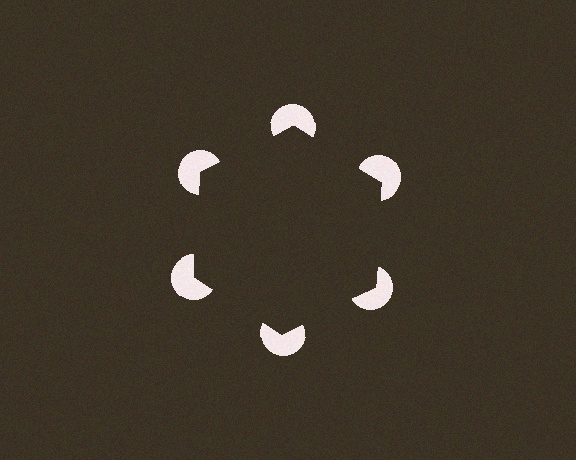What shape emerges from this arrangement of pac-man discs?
An illusory hexagon — its edges are inferred from the aligned wedge cuts in the pac-man discs, not physically drawn.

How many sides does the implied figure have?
6 sides.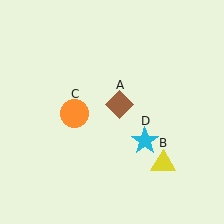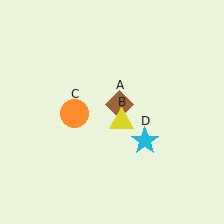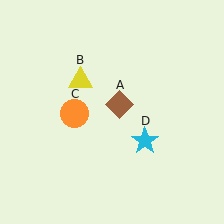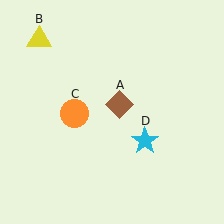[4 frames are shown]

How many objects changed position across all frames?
1 object changed position: yellow triangle (object B).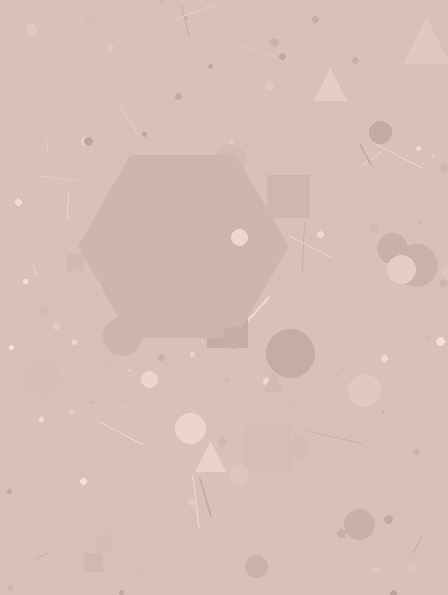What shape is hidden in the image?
A hexagon is hidden in the image.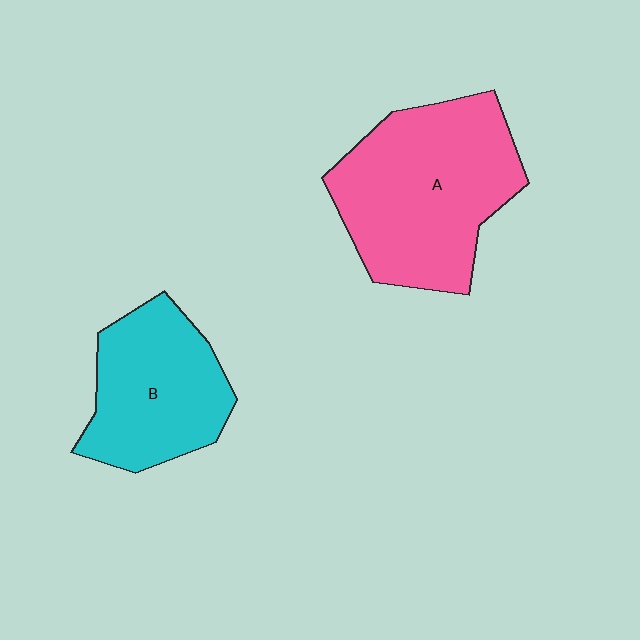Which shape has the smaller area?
Shape B (cyan).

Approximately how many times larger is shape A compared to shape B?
Approximately 1.4 times.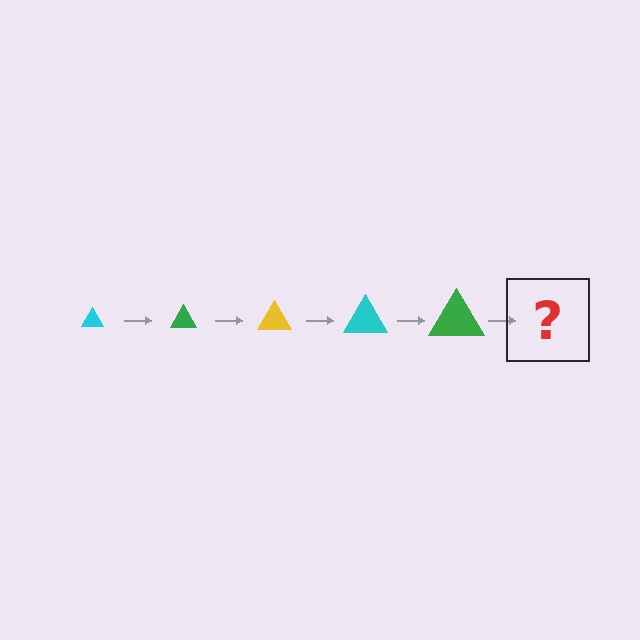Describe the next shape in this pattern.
It should be a yellow triangle, larger than the previous one.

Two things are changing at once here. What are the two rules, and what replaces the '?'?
The two rules are that the triangle grows larger each step and the color cycles through cyan, green, and yellow. The '?' should be a yellow triangle, larger than the previous one.